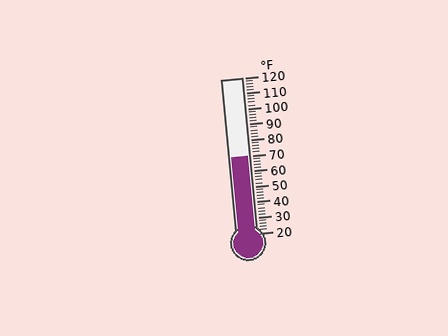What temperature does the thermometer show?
The thermometer shows approximately 70°F.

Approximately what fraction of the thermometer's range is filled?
The thermometer is filled to approximately 50% of its range.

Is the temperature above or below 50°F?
The temperature is above 50°F.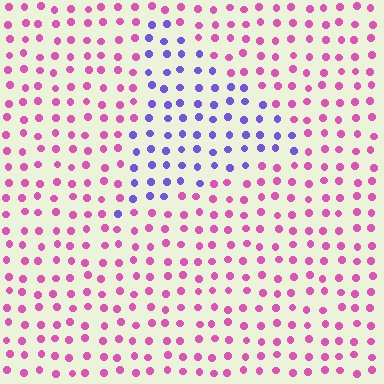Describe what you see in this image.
The image is filled with small pink elements in a uniform arrangement. A triangle-shaped region is visible where the elements are tinted to a slightly different hue, forming a subtle color boundary.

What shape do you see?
I see a triangle.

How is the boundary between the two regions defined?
The boundary is defined purely by a slight shift in hue (about 63 degrees). Spacing, size, and orientation are identical on both sides.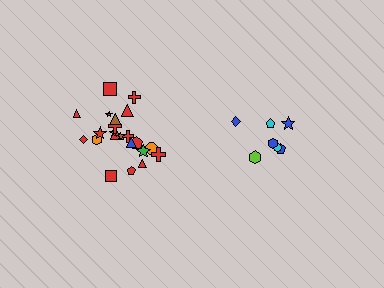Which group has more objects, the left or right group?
The left group.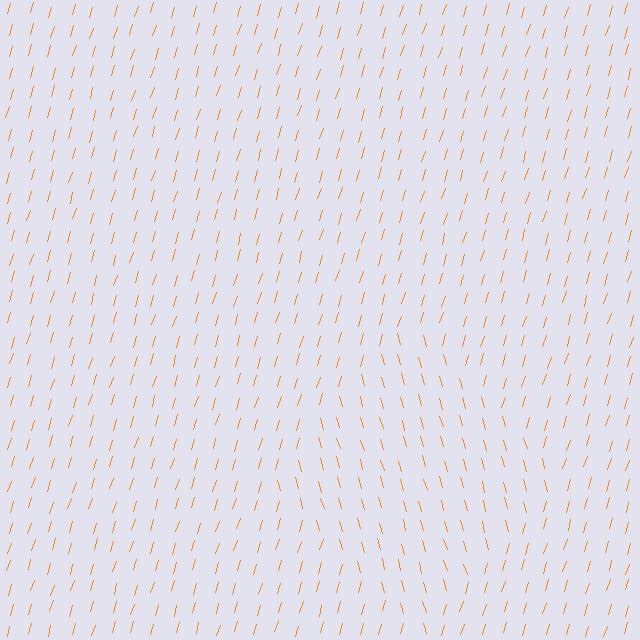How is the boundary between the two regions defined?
The boundary is defined purely by a change in line orientation (approximately 33 degrees difference). All lines are the same color and thickness.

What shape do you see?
I see a diamond.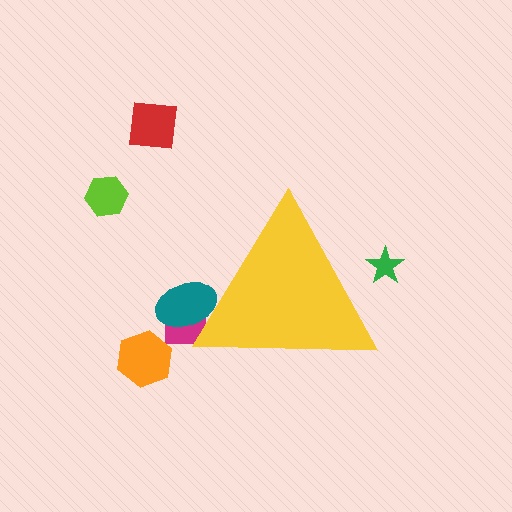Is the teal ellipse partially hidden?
Yes, the teal ellipse is partially hidden behind the yellow triangle.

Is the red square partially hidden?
No, the red square is fully visible.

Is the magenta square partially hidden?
Yes, the magenta square is partially hidden behind the yellow triangle.